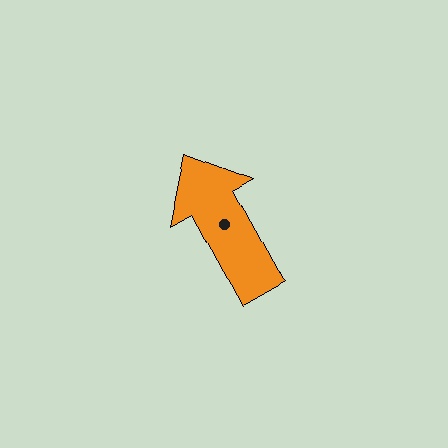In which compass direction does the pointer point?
Northwest.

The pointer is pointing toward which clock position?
Roughly 11 o'clock.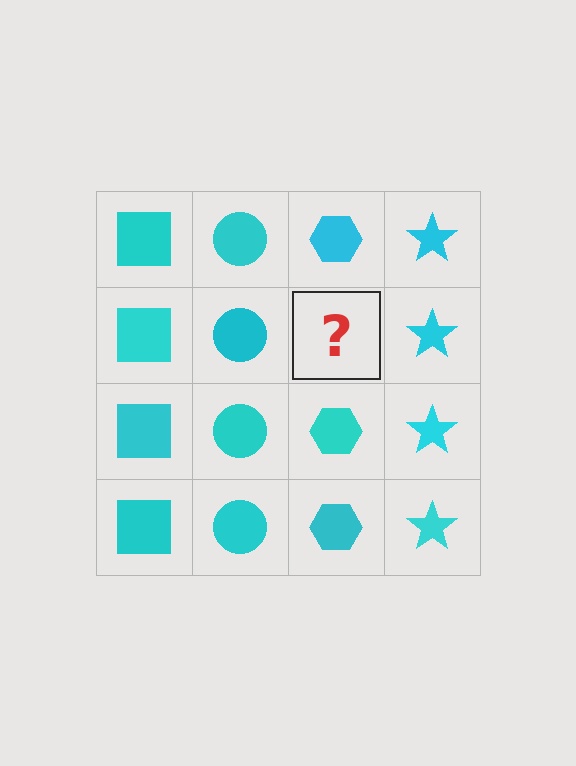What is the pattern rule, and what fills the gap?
The rule is that each column has a consistent shape. The gap should be filled with a cyan hexagon.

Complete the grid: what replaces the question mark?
The question mark should be replaced with a cyan hexagon.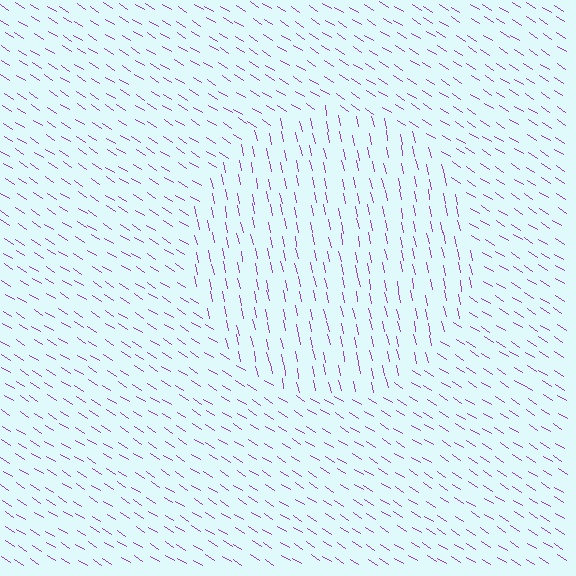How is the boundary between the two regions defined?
The boundary is defined purely by a change in line orientation (approximately 45 degrees difference). All lines are the same color and thickness.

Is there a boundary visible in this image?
Yes, there is a texture boundary formed by a change in line orientation.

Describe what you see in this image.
The image is filled with small purple line segments. A circle region in the image has lines oriented differently from the surrounding lines, creating a visible texture boundary.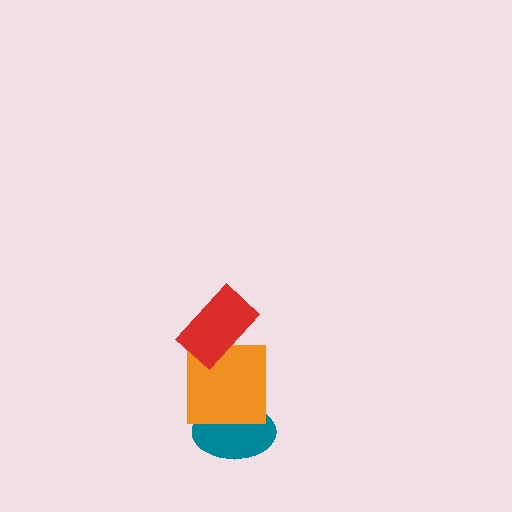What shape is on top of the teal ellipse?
The orange square is on top of the teal ellipse.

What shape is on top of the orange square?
The red rectangle is on top of the orange square.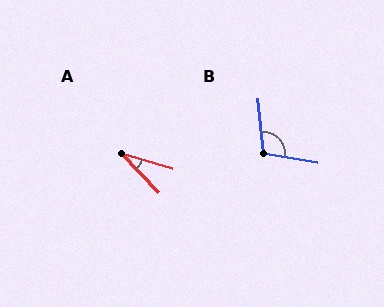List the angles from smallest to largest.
A (30°), B (105°).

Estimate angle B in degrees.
Approximately 105 degrees.